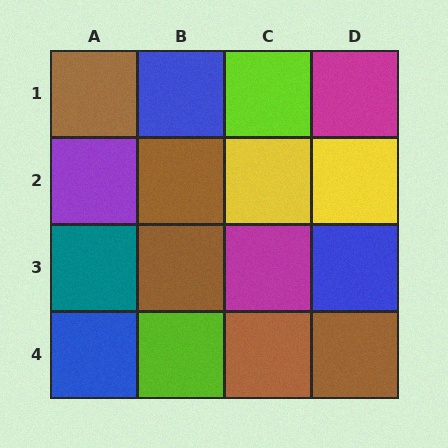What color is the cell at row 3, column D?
Blue.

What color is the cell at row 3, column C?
Magenta.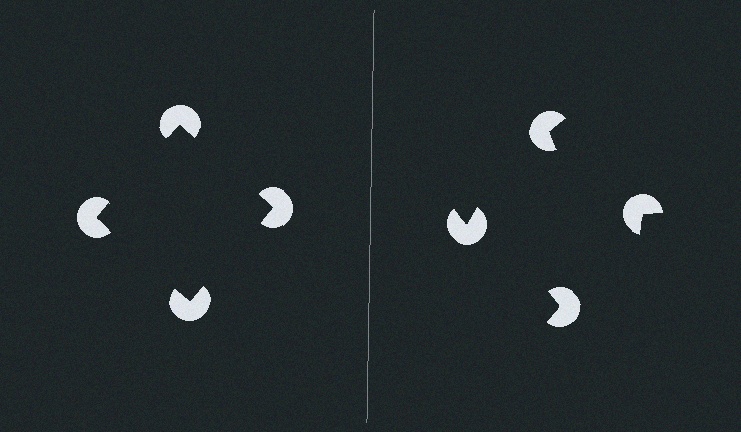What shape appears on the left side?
An illusory square.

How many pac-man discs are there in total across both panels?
8 — 4 on each side.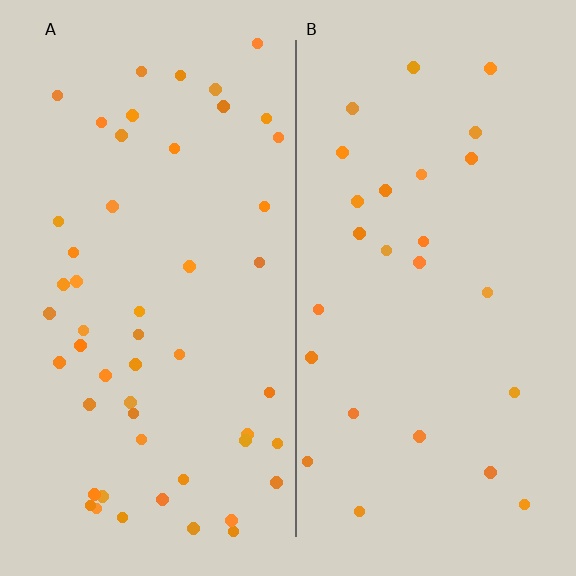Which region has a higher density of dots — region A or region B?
A (the left).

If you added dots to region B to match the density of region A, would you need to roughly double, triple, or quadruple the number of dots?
Approximately double.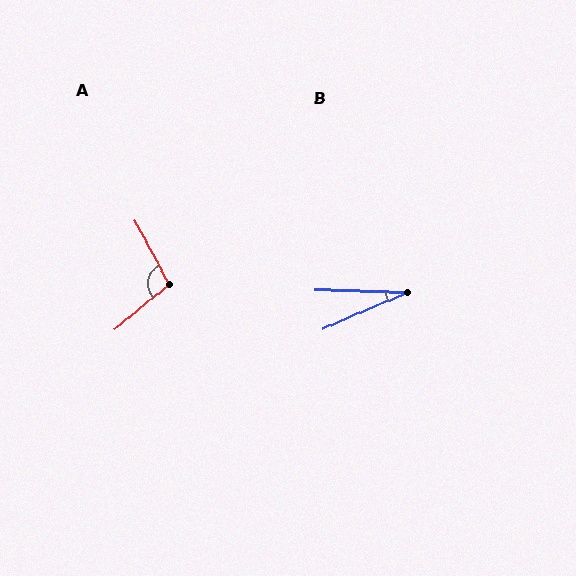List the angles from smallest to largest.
B (25°), A (101°).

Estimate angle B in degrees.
Approximately 25 degrees.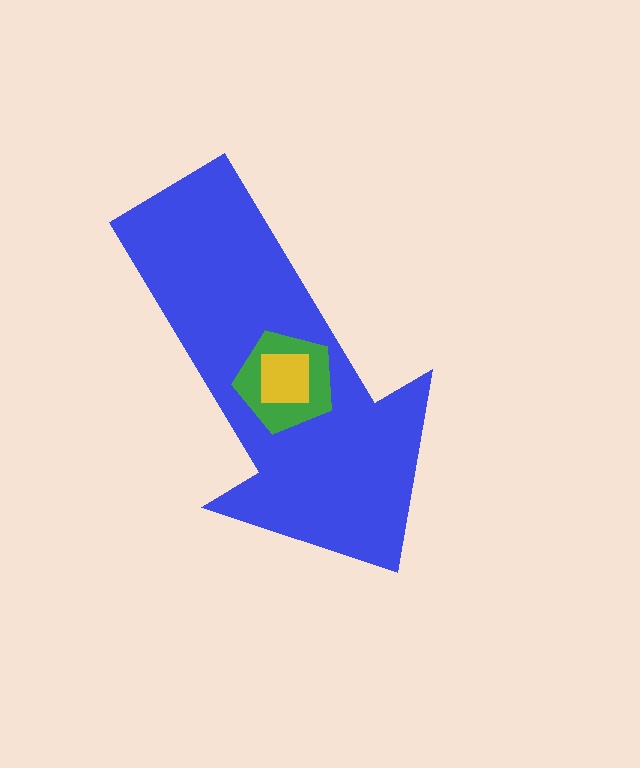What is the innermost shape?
The yellow square.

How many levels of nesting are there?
3.